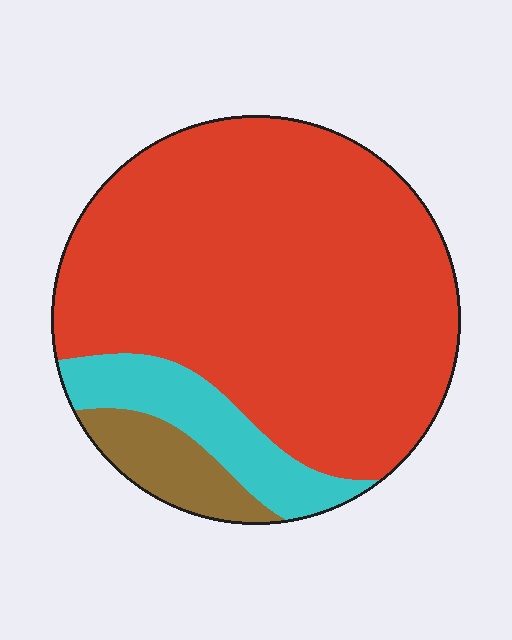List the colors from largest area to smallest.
From largest to smallest: red, cyan, brown.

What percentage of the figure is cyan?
Cyan takes up about one eighth (1/8) of the figure.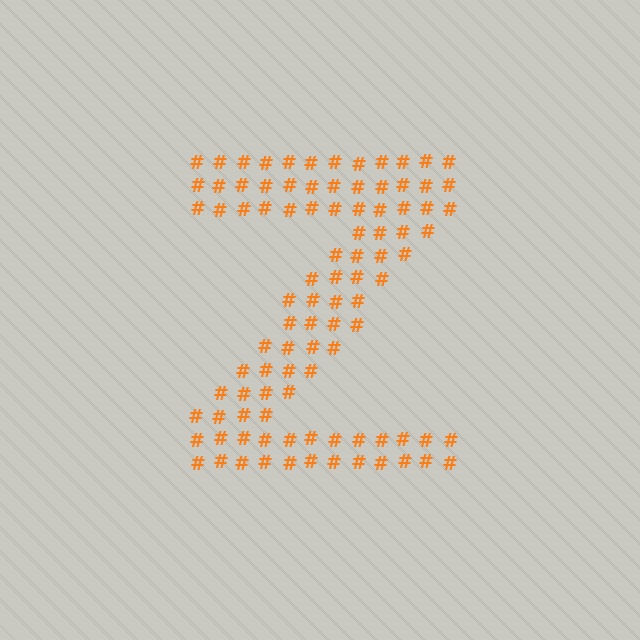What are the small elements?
The small elements are hash symbols.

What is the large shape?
The large shape is the letter Z.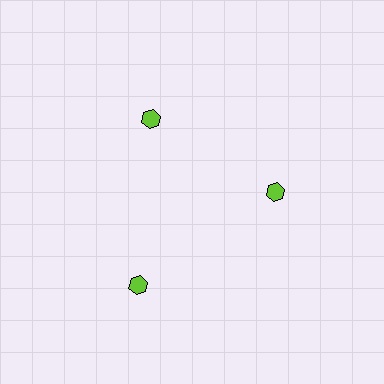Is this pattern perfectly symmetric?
No. The 3 lime hexagons are arranged in a ring, but one element near the 7 o'clock position is pushed outward from the center, breaking the 3-fold rotational symmetry.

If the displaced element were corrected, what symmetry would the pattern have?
It would have 3-fold rotational symmetry — the pattern would map onto itself every 120 degrees.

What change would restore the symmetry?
The symmetry would be restored by moving it inward, back onto the ring so that all 3 hexagons sit at equal angles and equal distance from the center.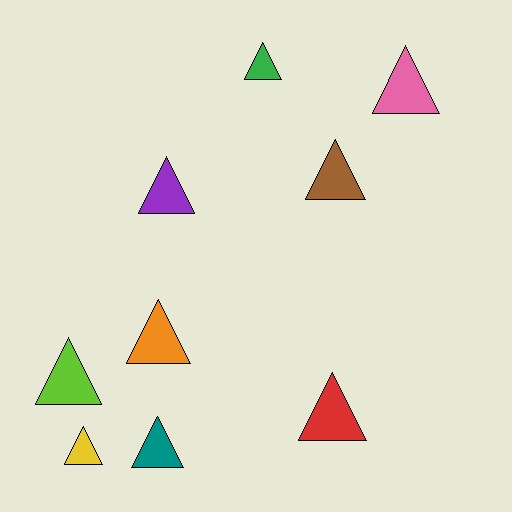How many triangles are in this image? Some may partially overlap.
There are 9 triangles.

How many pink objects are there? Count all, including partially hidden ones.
There is 1 pink object.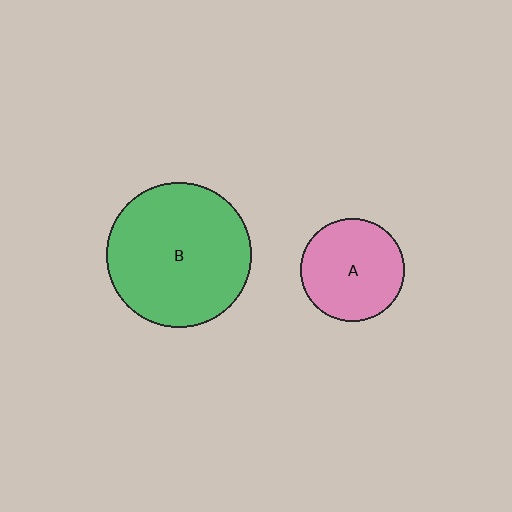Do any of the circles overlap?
No, none of the circles overlap.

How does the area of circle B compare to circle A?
Approximately 2.0 times.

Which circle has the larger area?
Circle B (green).